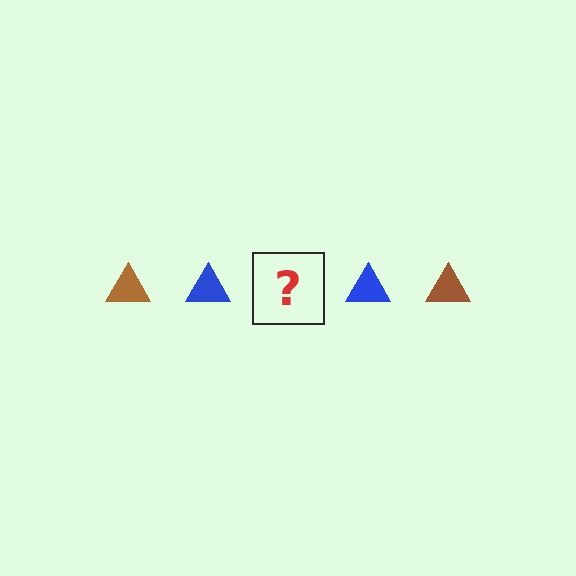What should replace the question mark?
The question mark should be replaced with a brown triangle.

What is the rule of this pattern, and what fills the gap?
The rule is that the pattern cycles through brown, blue triangles. The gap should be filled with a brown triangle.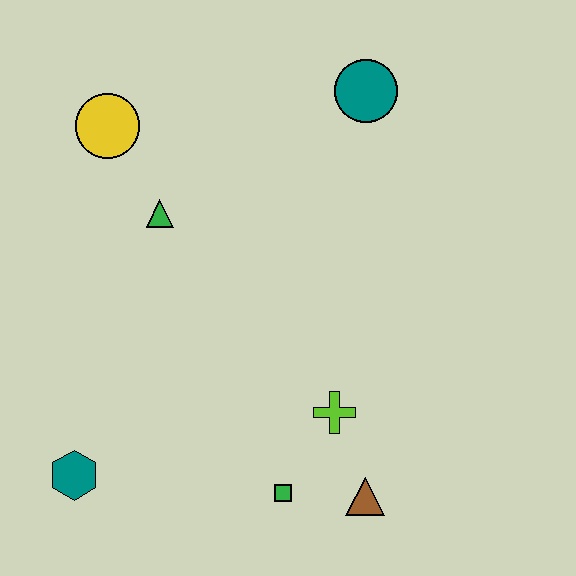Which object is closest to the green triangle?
The yellow circle is closest to the green triangle.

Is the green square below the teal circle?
Yes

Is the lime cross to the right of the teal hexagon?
Yes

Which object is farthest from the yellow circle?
The brown triangle is farthest from the yellow circle.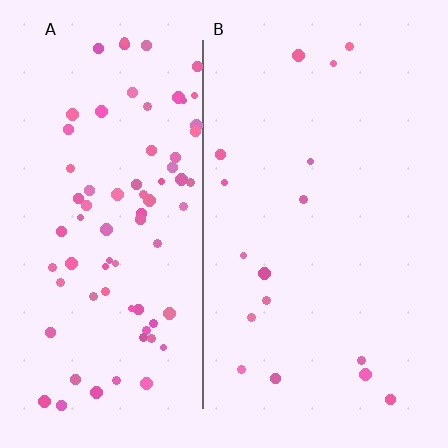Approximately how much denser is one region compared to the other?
Approximately 4.7× — region A over region B.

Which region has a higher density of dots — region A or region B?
A (the left).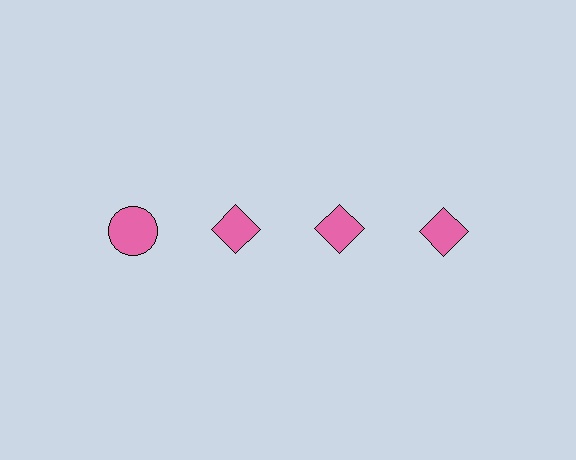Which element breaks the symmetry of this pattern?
The pink circle in the top row, leftmost column breaks the symmetry. All other shapes are pink diamonds.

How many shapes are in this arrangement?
There are 4 shapes arranged in a grid pattern.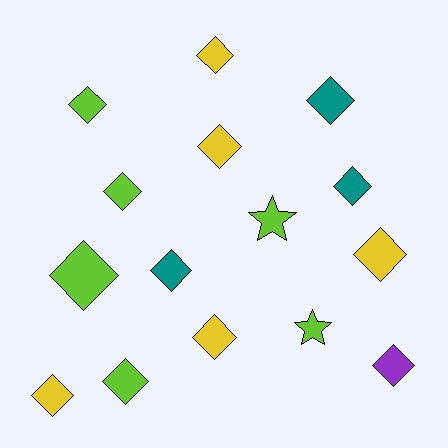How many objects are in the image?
There are 15 objects.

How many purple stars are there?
There are no purple stars.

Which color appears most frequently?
Lime, with 6 objects.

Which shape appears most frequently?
Diamond, with 13 objects.